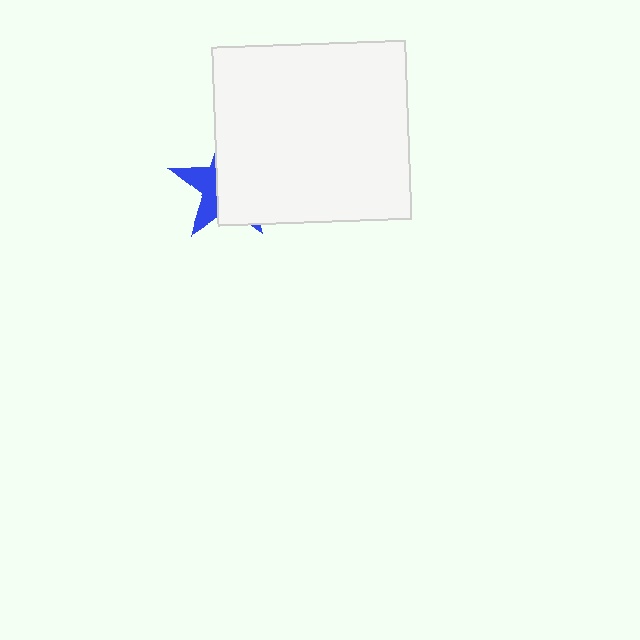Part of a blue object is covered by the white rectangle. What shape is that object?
It is a star.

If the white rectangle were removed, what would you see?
You would see the complete blue star.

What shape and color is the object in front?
The object in front is a white rectangle.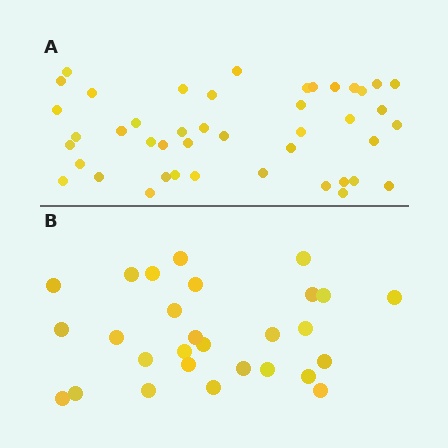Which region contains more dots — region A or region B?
Region A (the top region) has more dots.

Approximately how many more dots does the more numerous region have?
Region A has approximately 15 more dots than region B.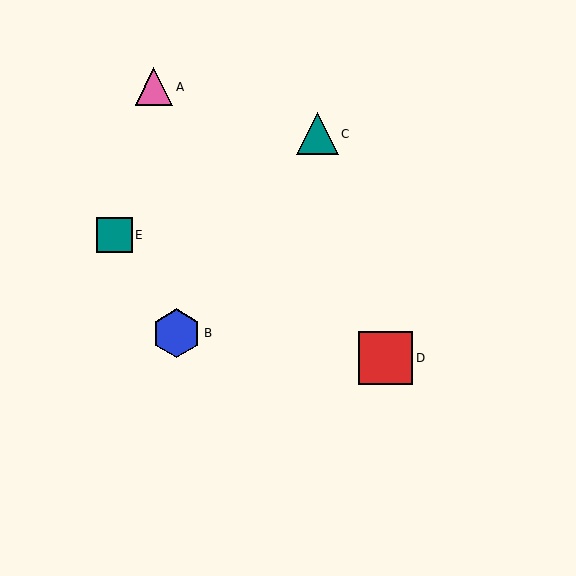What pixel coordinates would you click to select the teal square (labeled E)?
Click at (115, 235) to select the teal square E.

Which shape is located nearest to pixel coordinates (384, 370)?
The red square (labeled D) at (386, 358) is nearest to that location.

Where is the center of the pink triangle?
The center of the pink triangle is at (154, 87).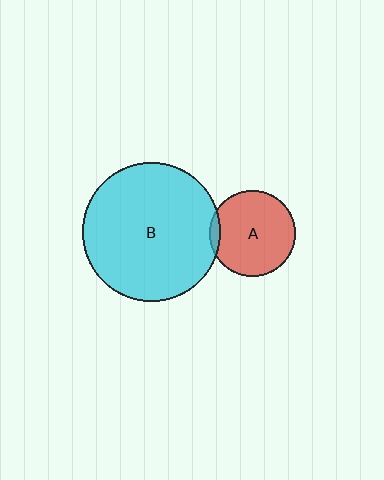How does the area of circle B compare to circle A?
Approximately 2.6 times.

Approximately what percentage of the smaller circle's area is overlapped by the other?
Approximately 5%.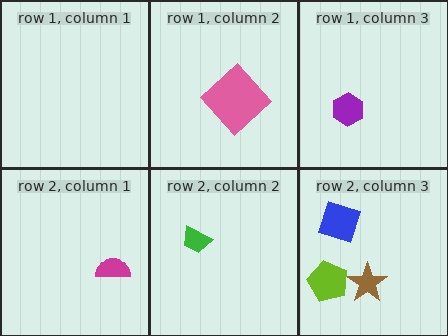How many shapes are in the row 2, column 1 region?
1.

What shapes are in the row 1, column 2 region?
The pink diamond.